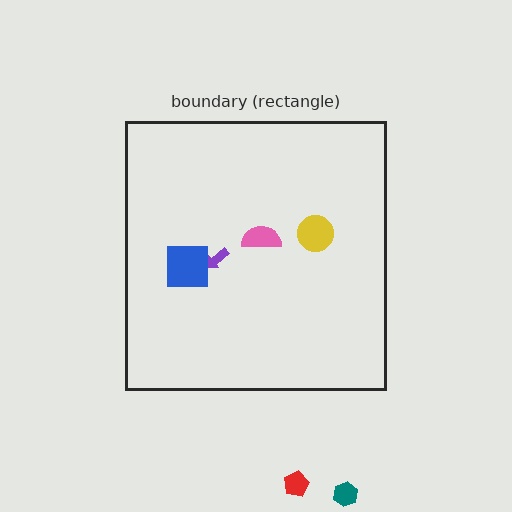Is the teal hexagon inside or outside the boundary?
Outside.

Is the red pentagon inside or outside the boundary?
Outside.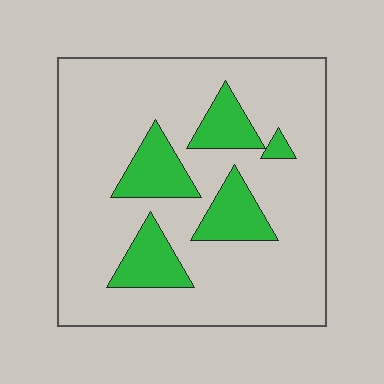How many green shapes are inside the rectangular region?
5.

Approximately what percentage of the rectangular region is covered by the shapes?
Approximately 20%.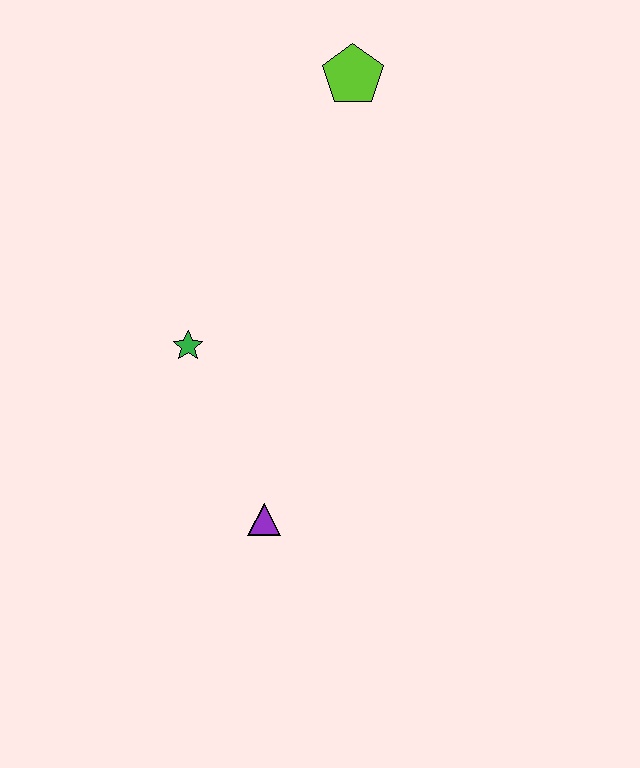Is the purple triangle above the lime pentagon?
No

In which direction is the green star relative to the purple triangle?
The green star is above the purple triangle.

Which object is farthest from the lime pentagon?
The purple triangle is farthest from the lime pentagon.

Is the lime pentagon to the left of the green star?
No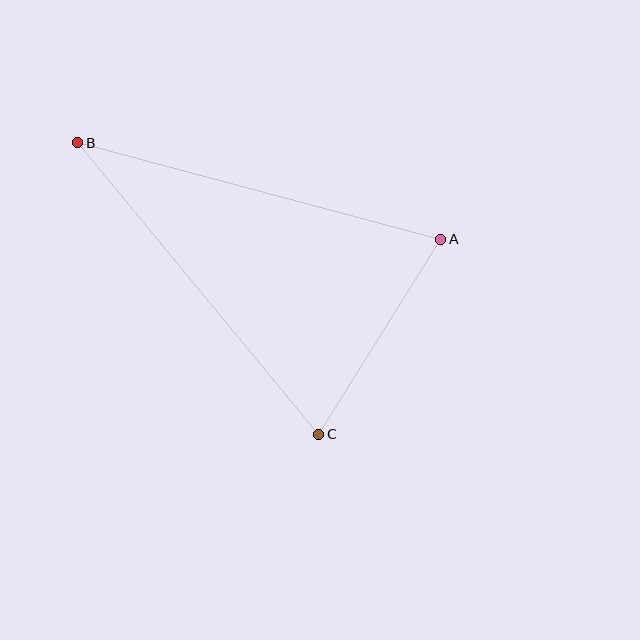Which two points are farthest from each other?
Points B and C are farthest from each other.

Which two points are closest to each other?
Points A and C are closest to each other.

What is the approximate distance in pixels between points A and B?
The distance between A and B is approximately 376 pixels.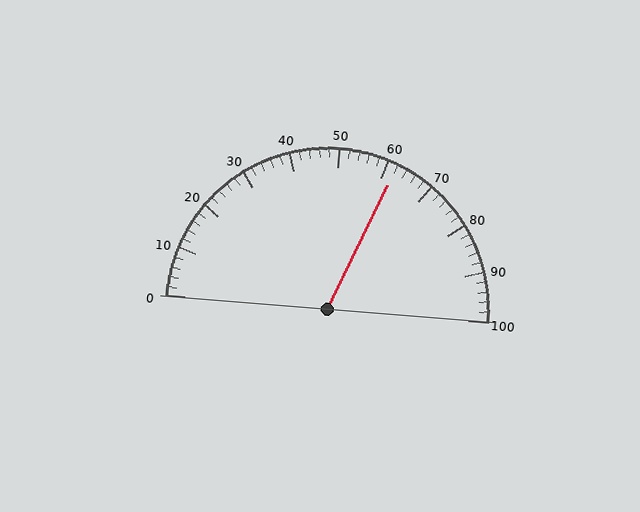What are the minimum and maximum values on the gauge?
The gauge ranges from 0 to 100.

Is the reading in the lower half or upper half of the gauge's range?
The reading is in the upper half of the range (0 to 100).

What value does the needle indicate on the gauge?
The needle indicates approximately 62.